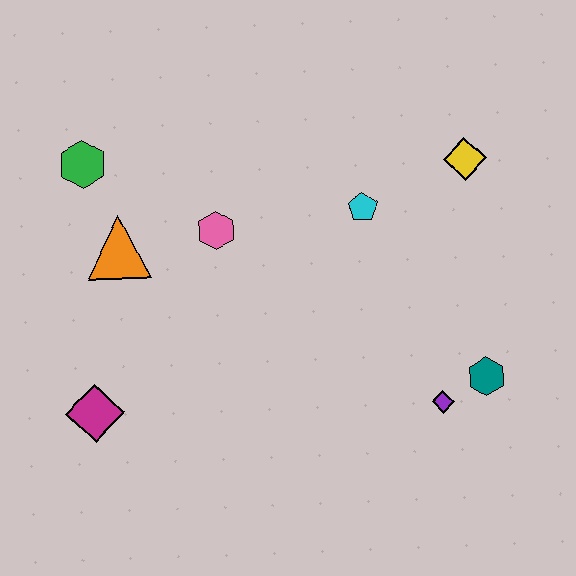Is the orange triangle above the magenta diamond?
Yes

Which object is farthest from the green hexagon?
The teal hexagon is farthest from the green hexagon.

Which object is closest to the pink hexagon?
The orange triangle is closest to the pink hexagon.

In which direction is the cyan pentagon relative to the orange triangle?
The cyan pentagon is to the right of the orange triangle.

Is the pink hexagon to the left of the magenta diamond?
No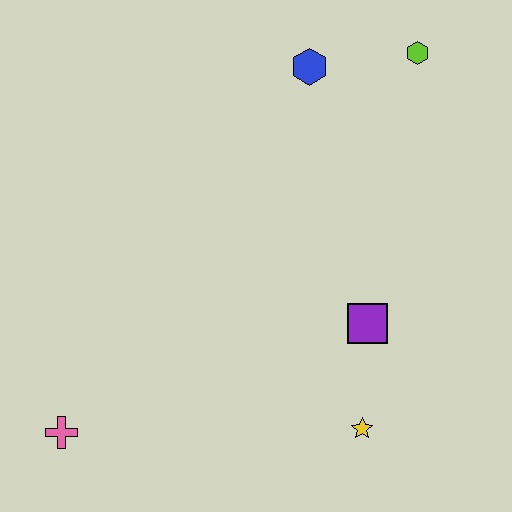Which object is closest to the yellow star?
The purple square is closest to the yellow star.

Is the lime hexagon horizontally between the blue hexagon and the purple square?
No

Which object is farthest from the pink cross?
The lime hexagon is farthest from the pink cross.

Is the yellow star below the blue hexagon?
Yes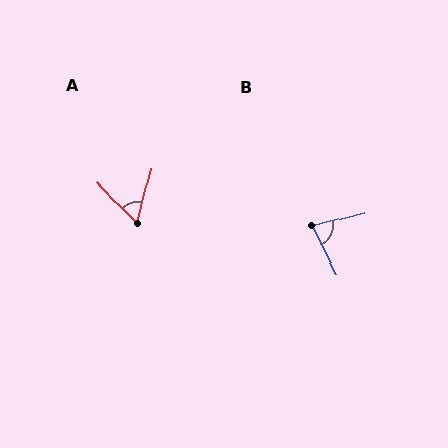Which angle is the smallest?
A, at approximately 59 degrees.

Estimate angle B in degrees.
Approximately 78 degrees.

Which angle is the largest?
B, at approximately 78 degrees.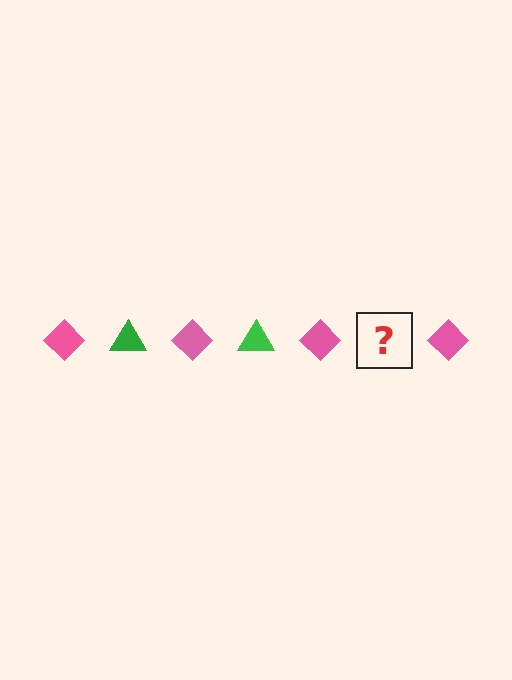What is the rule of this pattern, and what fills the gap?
The rule is that the pattern alternates between pink diamond and green triangle. The gap should be filled with a green triangle.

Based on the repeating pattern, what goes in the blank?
The blank should be a green triangle.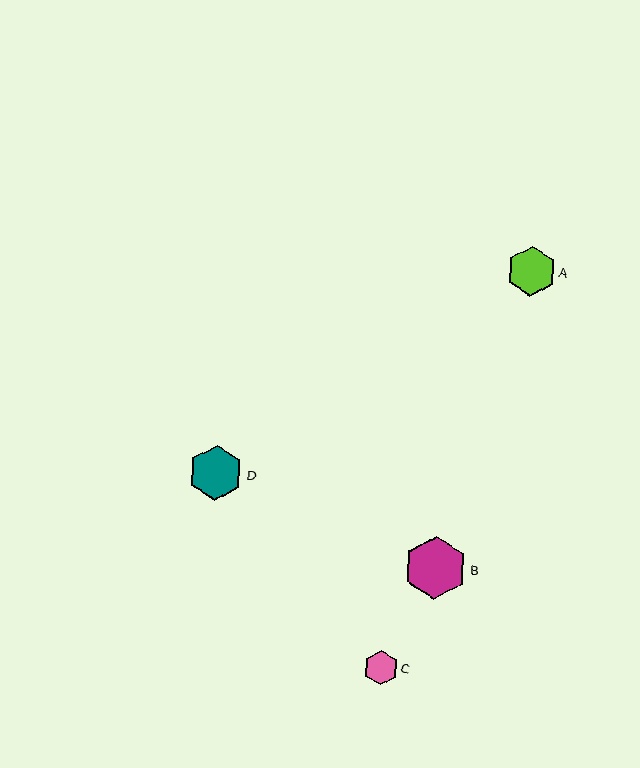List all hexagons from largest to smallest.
From largest to smallest: B, D, A, C.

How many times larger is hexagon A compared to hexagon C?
Hexagon A is approximately 1.5 times the size of hexagon C.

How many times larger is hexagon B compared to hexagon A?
Hexagon B is approximately 1.3 times the size of hexagon A.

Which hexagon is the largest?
Hexagon B is the largest with a size of approximately 64 pixels.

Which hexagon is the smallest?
Hexagon C is the smallest with a size of approximately 34 pixels.